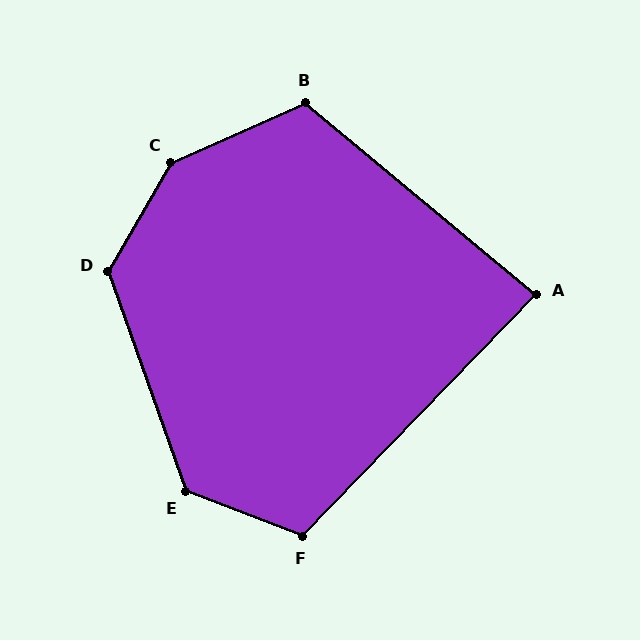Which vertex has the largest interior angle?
C, at approximately 143 degrees.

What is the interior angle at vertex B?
Approximately 117 degrees (obtuse).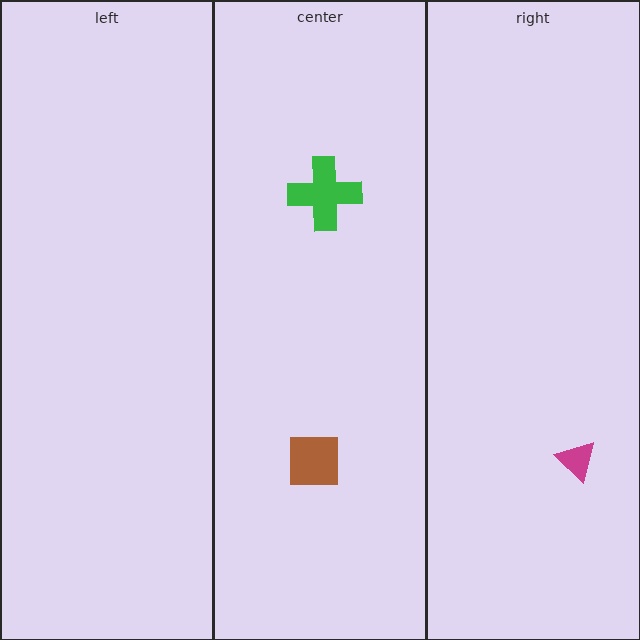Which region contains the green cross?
The center region.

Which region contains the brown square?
The center region.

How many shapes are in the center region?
2.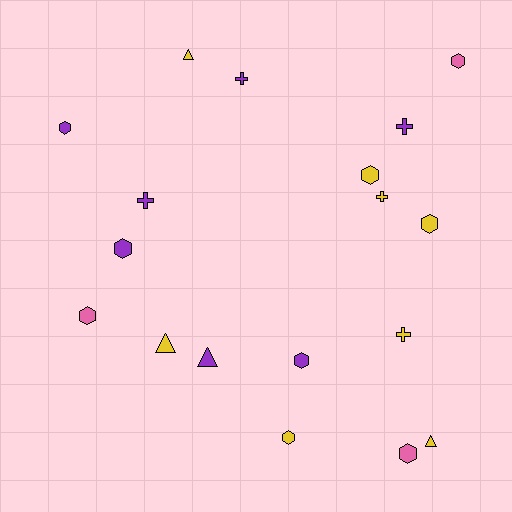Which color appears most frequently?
Yellow, with 8 objects.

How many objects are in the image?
There are 18 objects.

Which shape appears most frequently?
Hexagon, with 9 objects.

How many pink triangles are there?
There are no pink triangles.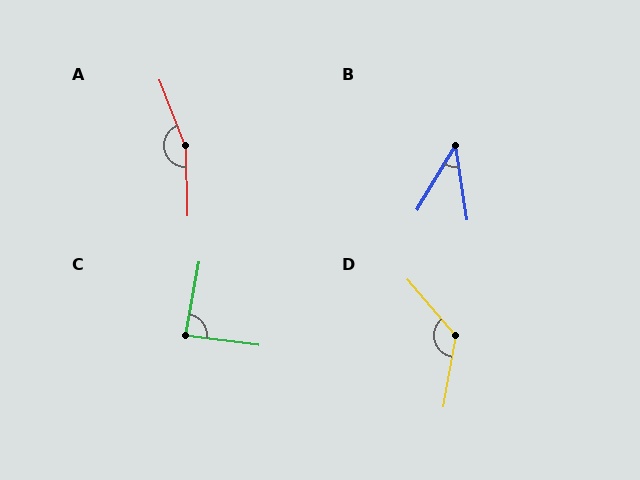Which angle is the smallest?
B, at approximately 40 degrees.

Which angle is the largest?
A, at approximately 160 degrees.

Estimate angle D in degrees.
Approximately 129 degrees.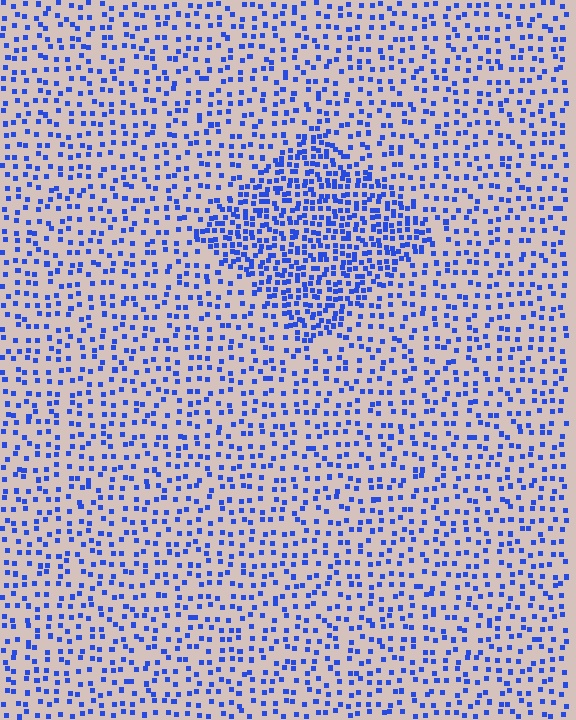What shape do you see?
I see a diamond.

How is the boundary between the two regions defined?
The boundary is defined by a change in element density (approximately 2.1x ratio). All elements are the same color, size, and shape.